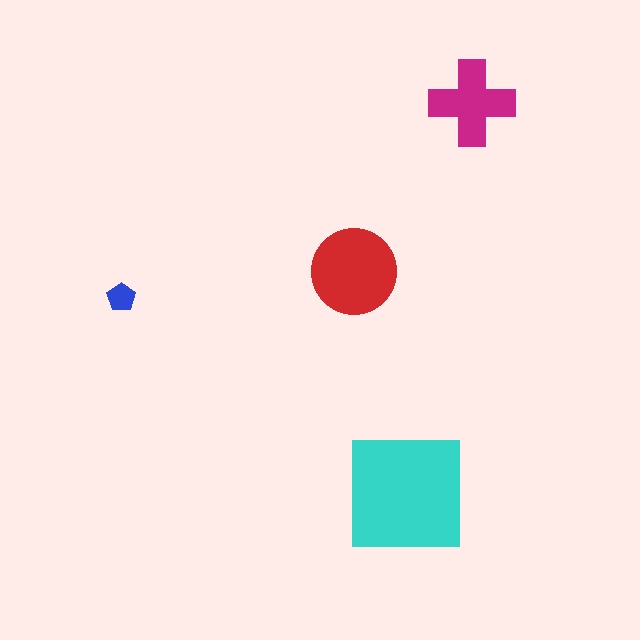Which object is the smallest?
The blue pentagon.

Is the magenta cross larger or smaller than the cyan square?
Smaller.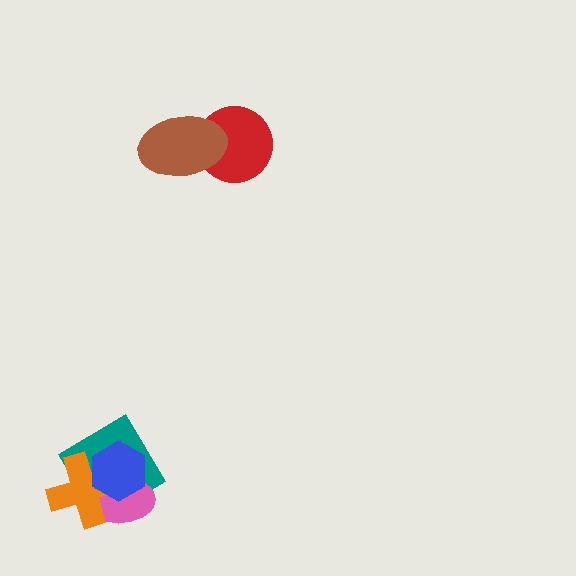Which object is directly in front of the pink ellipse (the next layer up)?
The orange cross is directly in front of the pink ellipse.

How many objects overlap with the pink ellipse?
3 objects overlap with the pink ellipse.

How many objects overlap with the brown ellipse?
1 object overlaps with the brown ellipse.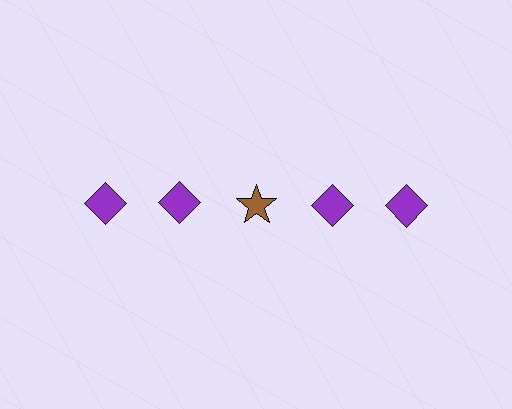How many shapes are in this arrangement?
There are 5 shapes arranged in a grid pattern.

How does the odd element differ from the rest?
It differs in both color (brown instead of purple) and shape (star instead of diamond).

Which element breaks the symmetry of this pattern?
The brown star in the top row, center column breaks the symmetry. All other shapes are purple diamonds.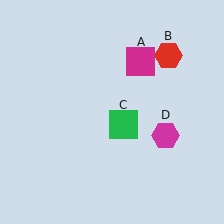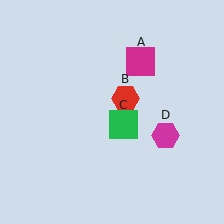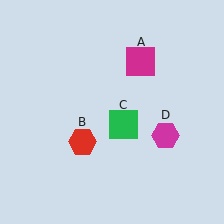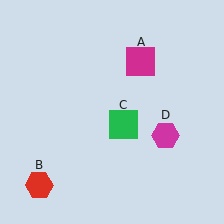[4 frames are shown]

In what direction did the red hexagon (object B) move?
The red hexagon (object B) moved down and to the left.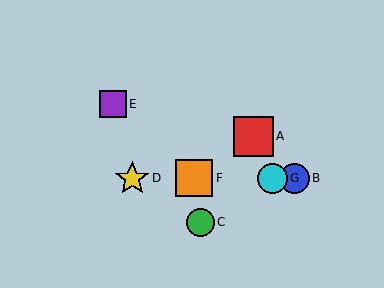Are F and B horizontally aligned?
Yes, both are at y≈178.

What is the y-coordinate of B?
Object B is at y≈178.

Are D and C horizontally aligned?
No, D is at y≈178 and C is at y≈222.